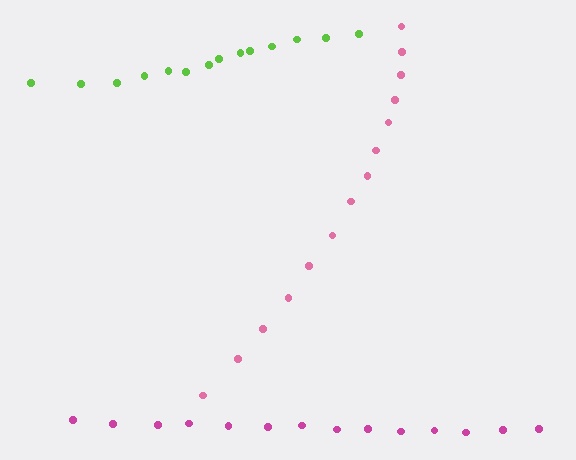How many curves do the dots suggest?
There are 3 distinct paths.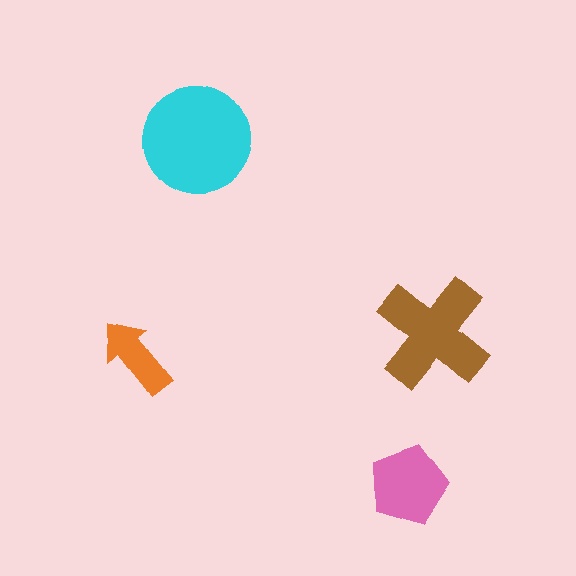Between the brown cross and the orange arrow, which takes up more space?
The brown cross.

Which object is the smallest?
The orange arrow.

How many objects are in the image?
There are 4 objects in the image.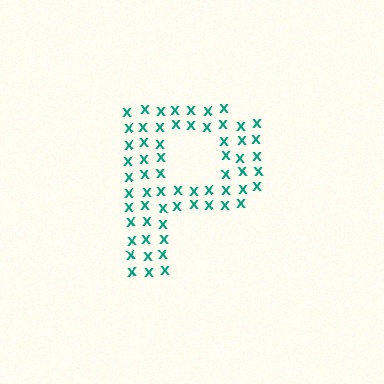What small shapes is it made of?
It is made of small letter X's.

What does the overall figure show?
The overall figure shows the letter P.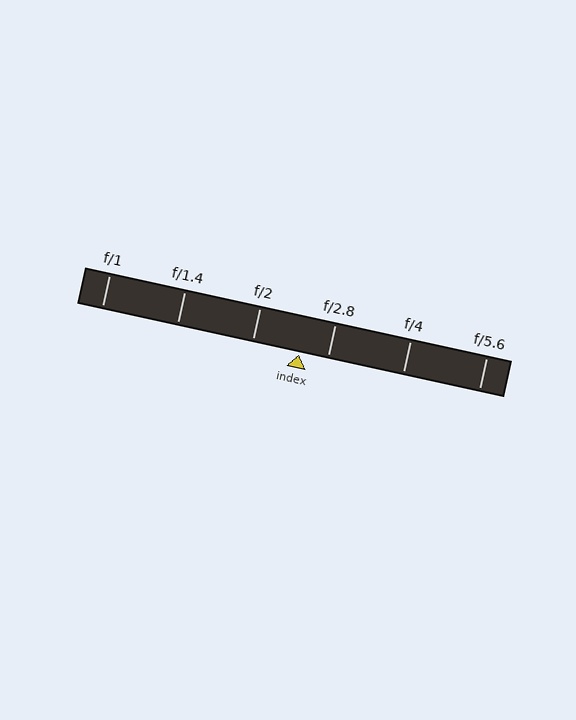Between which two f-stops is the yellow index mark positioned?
The index mark is between f/2 and f/2.8.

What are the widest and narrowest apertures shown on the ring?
The widest aperture shown is f/1 and the narrowest is f/5.6.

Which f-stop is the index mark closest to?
The index mark is closest to f/2.8.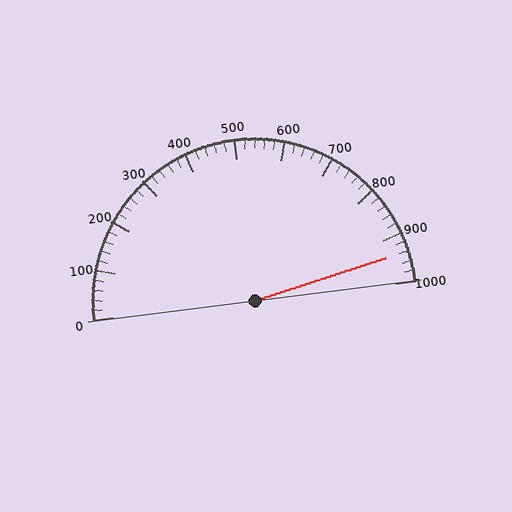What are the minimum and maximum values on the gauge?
The gauge ranges from 0 to 1000.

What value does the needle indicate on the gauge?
The needle indicates approximately 940.